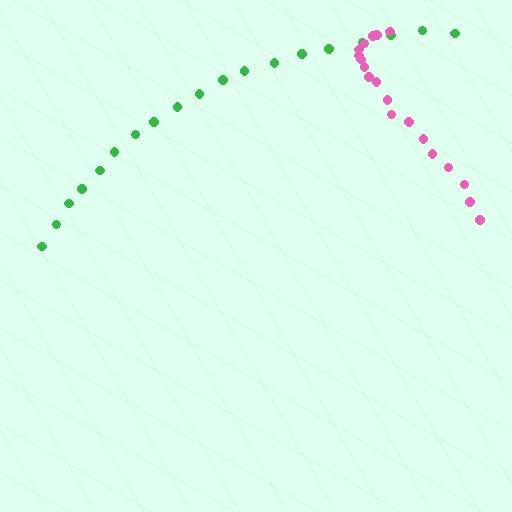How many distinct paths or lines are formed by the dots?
There are 2 distinct paths.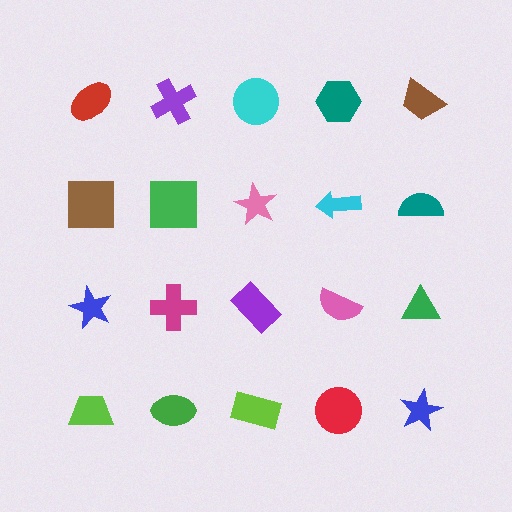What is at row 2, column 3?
A pink star.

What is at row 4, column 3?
A lime rectangle.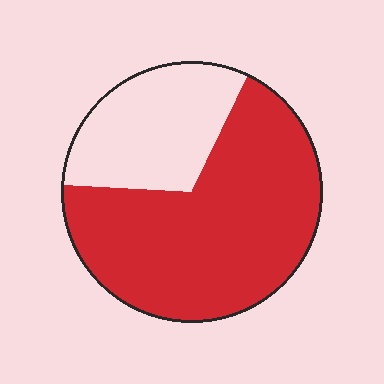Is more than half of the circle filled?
Yes.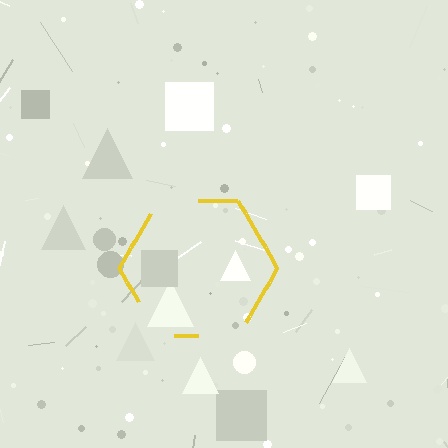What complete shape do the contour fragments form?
The contour fragments form a hexagon.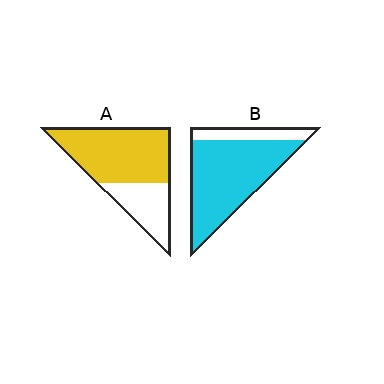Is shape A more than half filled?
Yes.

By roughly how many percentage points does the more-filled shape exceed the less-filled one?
By roughly 15 percentage points (B over A).